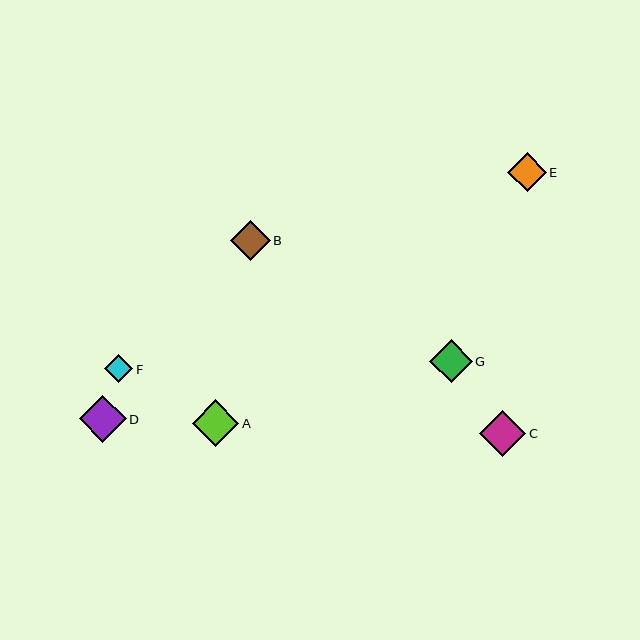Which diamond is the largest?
Diamond D is the largest with a size of approximately 47 pixels.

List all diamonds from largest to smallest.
From largest to smallest: D, A, C, G, B, E, F.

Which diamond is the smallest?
Diamond F is the smallest with a size of approximately 28 pixels.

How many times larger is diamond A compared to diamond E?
Diamond A is approximately 1.2 times the size of diamond E.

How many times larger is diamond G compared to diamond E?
Diamond G is approximately 1.1 times the size of diamond E.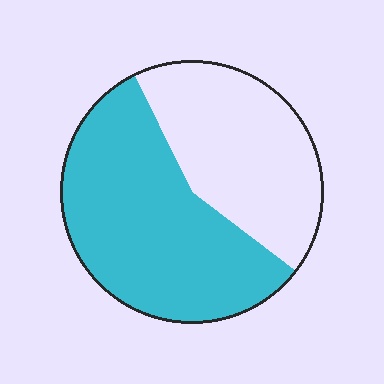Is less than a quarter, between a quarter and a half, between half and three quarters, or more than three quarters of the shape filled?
Between half and three quarters.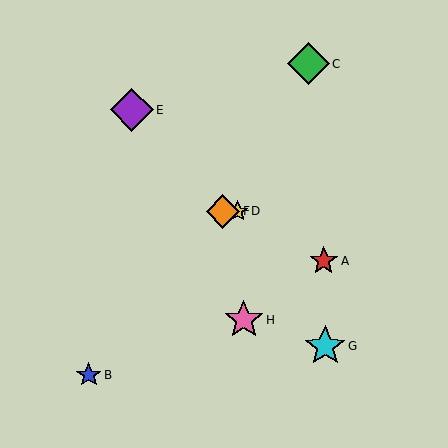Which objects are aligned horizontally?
Objects D, F are aligned horizontally.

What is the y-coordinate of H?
Object H is at y≈320.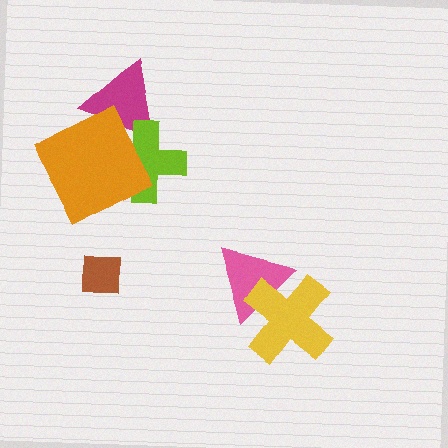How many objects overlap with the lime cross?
2 objects overlap with the lime cross.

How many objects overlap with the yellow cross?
1 object overlaps with the yellow cross.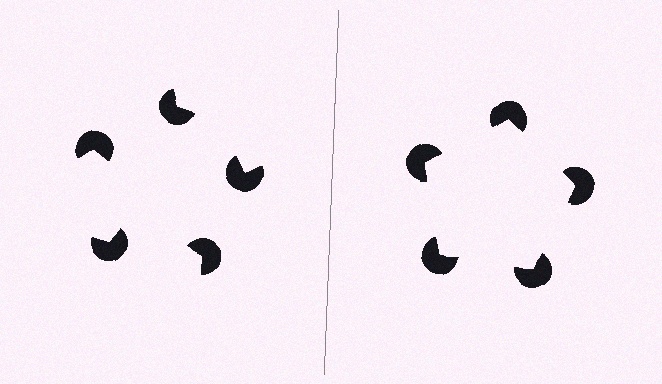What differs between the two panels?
The pac-man discs are positioned identically on both sides; only the wedge orientations differ. On the right they align to a pentagon; on the left they are misaligned.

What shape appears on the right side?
An illusory pentagon.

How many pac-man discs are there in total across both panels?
10 — 5 on each side.